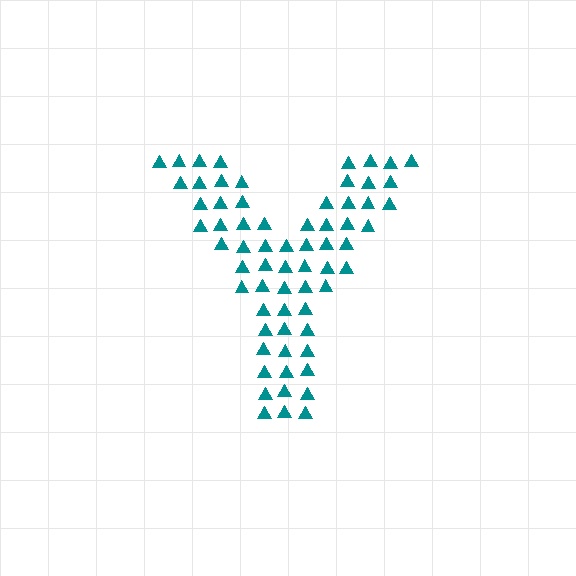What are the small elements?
The small elements are triangles.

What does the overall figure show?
The overall figure shows the letter Y.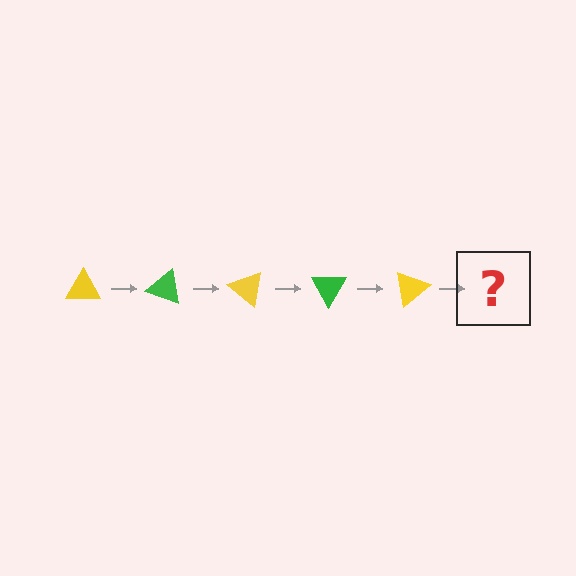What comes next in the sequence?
The next element should be a green triangle, rotated 100 degrees from the start.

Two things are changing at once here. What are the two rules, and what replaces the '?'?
The two rules are that it rotates 20 degrees each step and the color cycles through yellow and green. The '?' should be a green triangle, rotated 100 degrees from the start.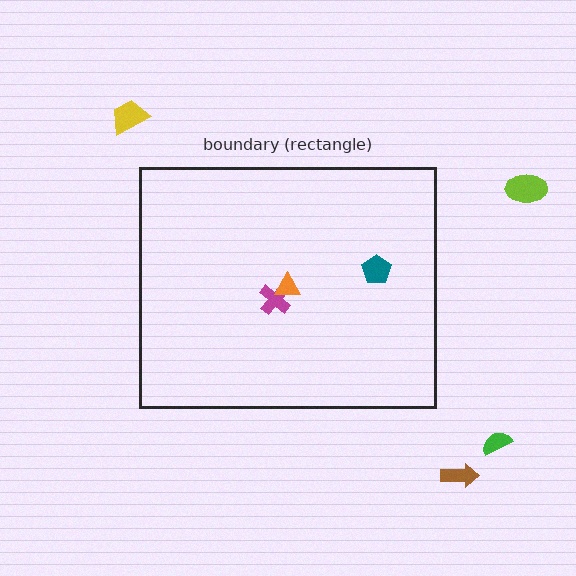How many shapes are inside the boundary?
3 inside, 4 outside.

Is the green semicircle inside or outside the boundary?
Outside.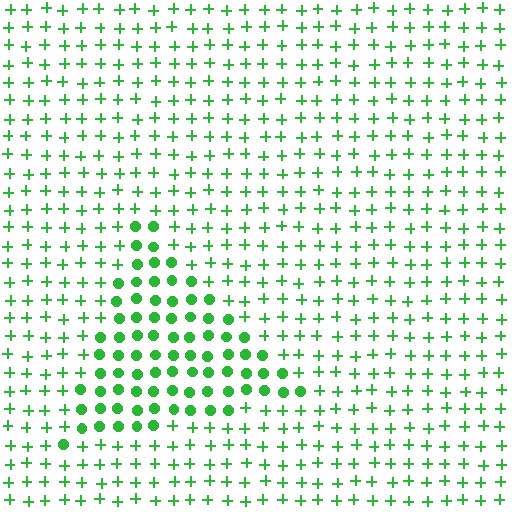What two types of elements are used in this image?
The image uses circles inside the triangle region and plus signs outside it.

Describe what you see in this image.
The image is filled with small green elements arranged in a uniform grid. A triangle-shaped region contains circles, while the surrounding area contains plus signs. The boundary is defined purely by the change in element shape.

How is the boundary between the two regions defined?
The boundary is defined by a change in element shape: circles inside vs. plus signs outside. All elements share the same color and spacing.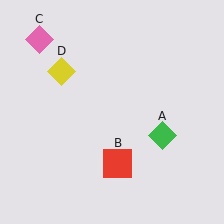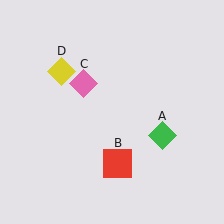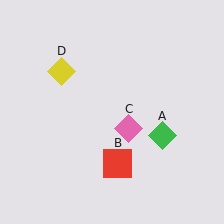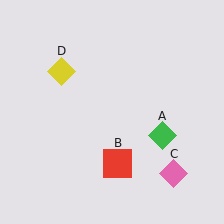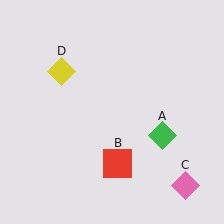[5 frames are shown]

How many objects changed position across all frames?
1 object changed position: pink diamond (object C).